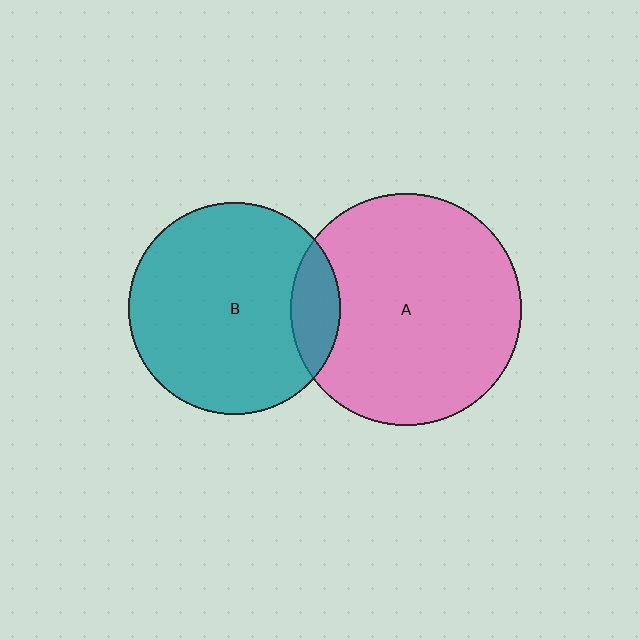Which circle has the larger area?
Circle A (pink).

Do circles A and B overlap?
Yes.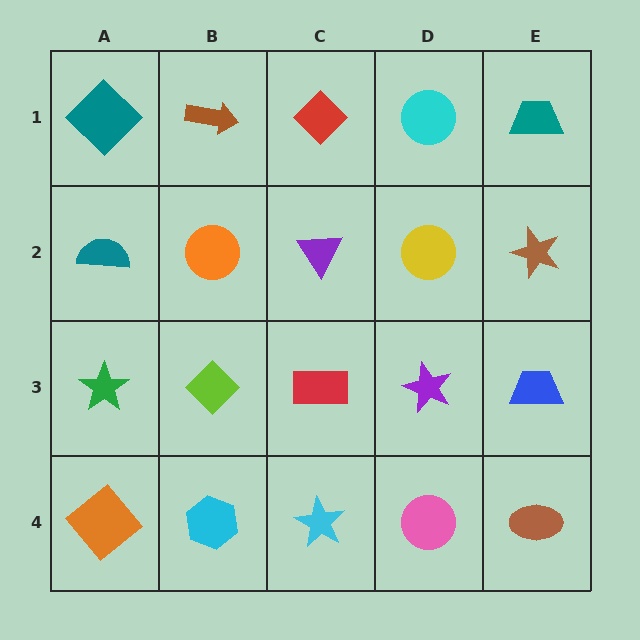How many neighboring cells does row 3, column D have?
4.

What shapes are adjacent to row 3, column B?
An orange circle (row 2, column B), a cyan hexagon (row 4, column B), a green star (row 3, column A), a red rectangle (row 3, column C).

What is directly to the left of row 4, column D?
A cyan star.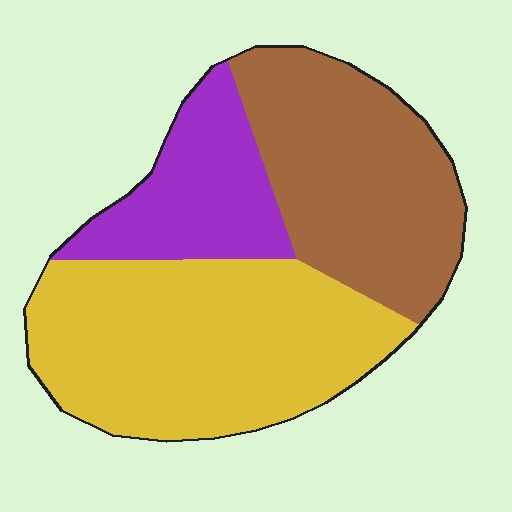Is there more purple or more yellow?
Yellow.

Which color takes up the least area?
Purple, at roughly 20%.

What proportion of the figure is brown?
Brown takes up between a quarter and a half of the figure.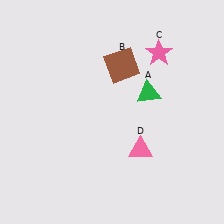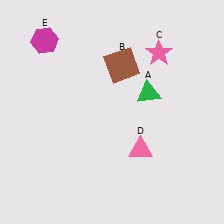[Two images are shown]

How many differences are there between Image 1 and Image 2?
There is 1 difference between the two images.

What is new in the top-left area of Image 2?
A magenta hexagon (E) was added in the top-left area of Image 2.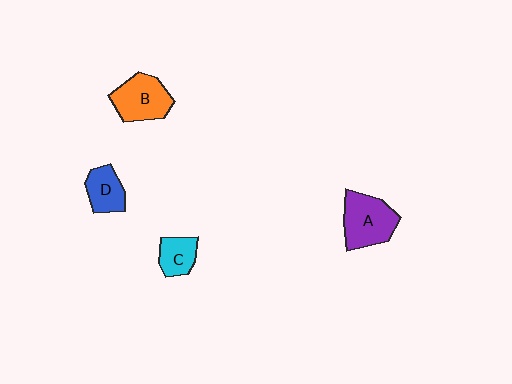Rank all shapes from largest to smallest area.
From largest to smallest: A (purple), B (orange), D (blue), C (cyan).